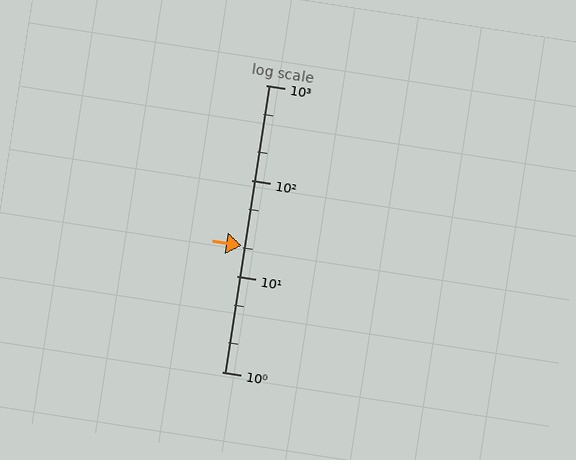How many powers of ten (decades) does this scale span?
The scale spans 3 decades, from 1 to 1000.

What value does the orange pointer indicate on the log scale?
The pointer indicates approximately 21.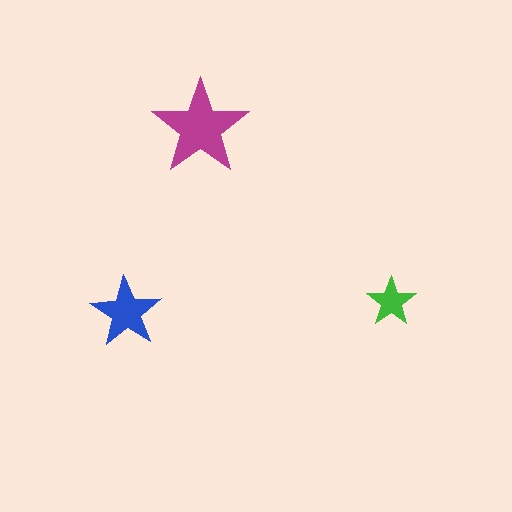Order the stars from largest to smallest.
the magenta one, the blue one, the green one.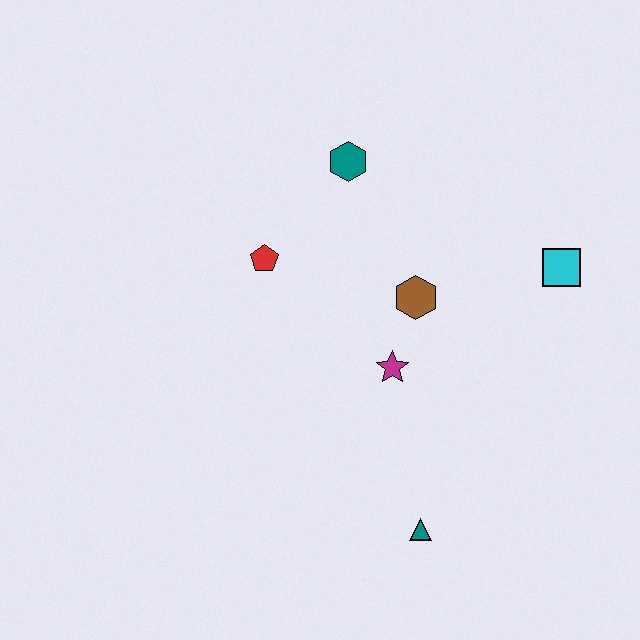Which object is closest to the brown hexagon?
The magenta star is closest to the brown hexagon.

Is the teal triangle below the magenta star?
Yes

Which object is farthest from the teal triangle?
The teal hexagon is farthest from the teal triangle.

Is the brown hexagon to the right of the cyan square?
No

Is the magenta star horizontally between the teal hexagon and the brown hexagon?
Yes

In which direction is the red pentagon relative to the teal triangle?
The red pentagon is above the teal triangle.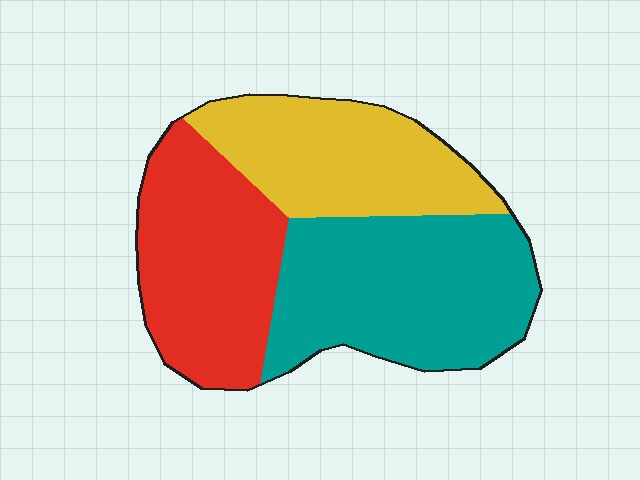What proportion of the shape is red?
Red covers 32% of the shape.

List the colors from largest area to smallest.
From largest to smallest: teal, red, yellow.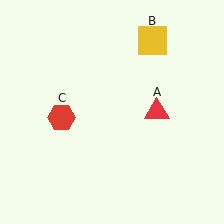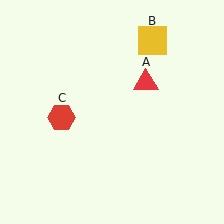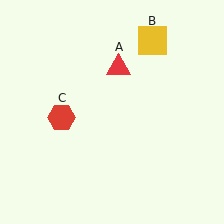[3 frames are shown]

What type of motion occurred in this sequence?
The red triangle (object A) rotated counterclockwise around the center of the scene.